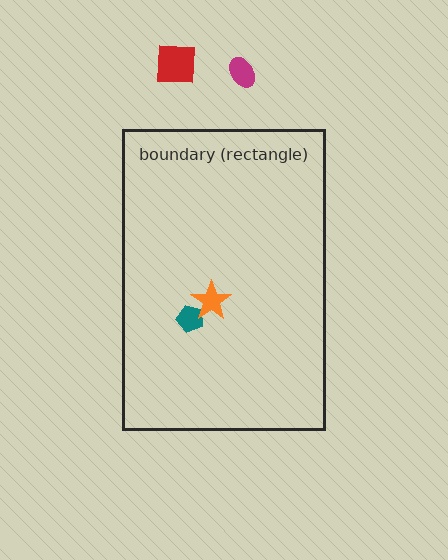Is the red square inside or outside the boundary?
Outside.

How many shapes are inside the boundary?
2 inside, 2 outside.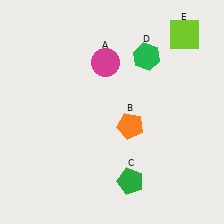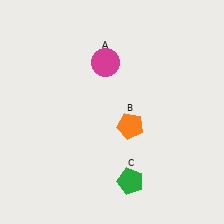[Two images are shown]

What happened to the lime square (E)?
The lime square (E) was removed in Image 2. It was in the top-right area of Image 1.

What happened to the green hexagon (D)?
The green hexagon (D) was removed in Image 2. It was in the top-right area of Image 1.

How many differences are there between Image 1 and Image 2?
There are 2 differences between the two images.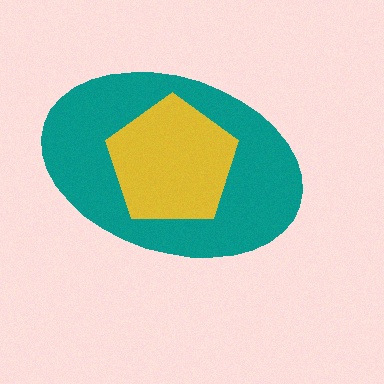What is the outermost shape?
The teal ellipse.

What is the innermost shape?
The yellow pentagon.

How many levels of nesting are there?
2.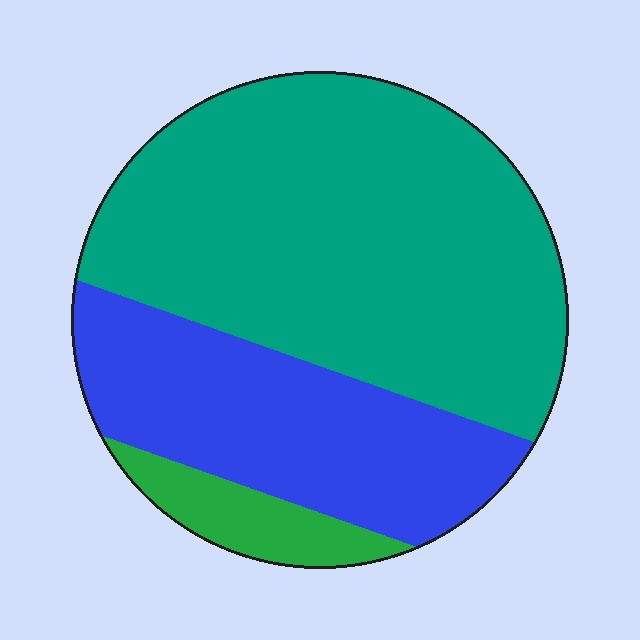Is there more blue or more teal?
Teal.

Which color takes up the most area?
Teal, at roughly 60%.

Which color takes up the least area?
Green, at roughly 10%.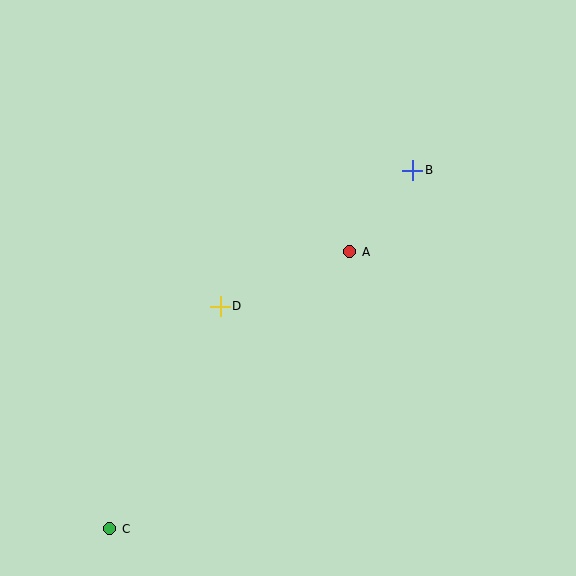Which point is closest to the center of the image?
Point D at (220, 306) is closest to the center.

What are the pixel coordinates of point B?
Point B is at (413, 170).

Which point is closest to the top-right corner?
Point B is closest to the top-right corner.